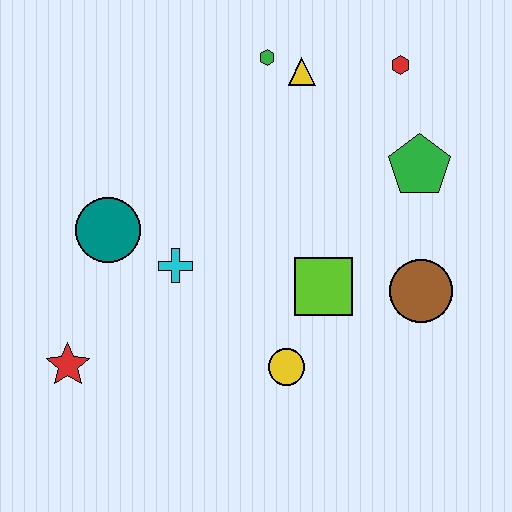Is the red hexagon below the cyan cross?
No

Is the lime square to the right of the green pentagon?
No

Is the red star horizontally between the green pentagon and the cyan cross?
No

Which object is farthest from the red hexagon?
The red star is farthest from the red hexagon.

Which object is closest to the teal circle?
The cyan cross is closest to the teal circle.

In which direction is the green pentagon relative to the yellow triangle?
The green pentagon is to the right of the yellow triangle.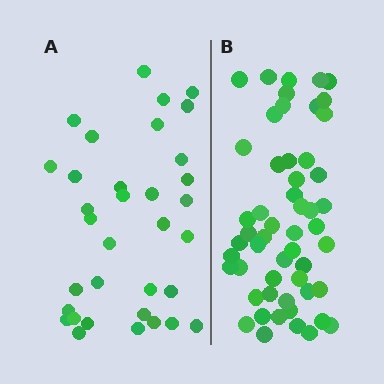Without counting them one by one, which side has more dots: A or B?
Region B (the right region) has more dots.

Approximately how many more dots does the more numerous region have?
Region B has approximately 20 more dots than region A.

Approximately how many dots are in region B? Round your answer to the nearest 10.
About 50 dots. (The exact count is 53, which rounds to 50.)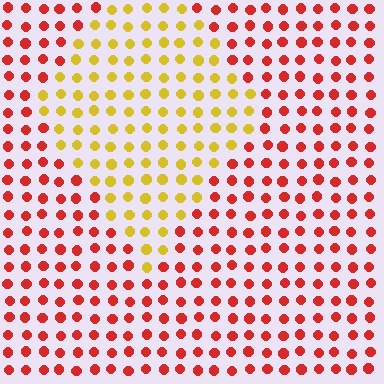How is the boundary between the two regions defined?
The boundary is defined purely by a slight shift in hue (about 53 degrees). Spacing, size, and orientation are identical on both sides.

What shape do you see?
I see a diamond.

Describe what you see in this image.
The image is filled with small red elements in a uniform arrangement. A diamond-shaped region is visible where the elements are tinted to a slightly different hue, forming a subtle color boundary.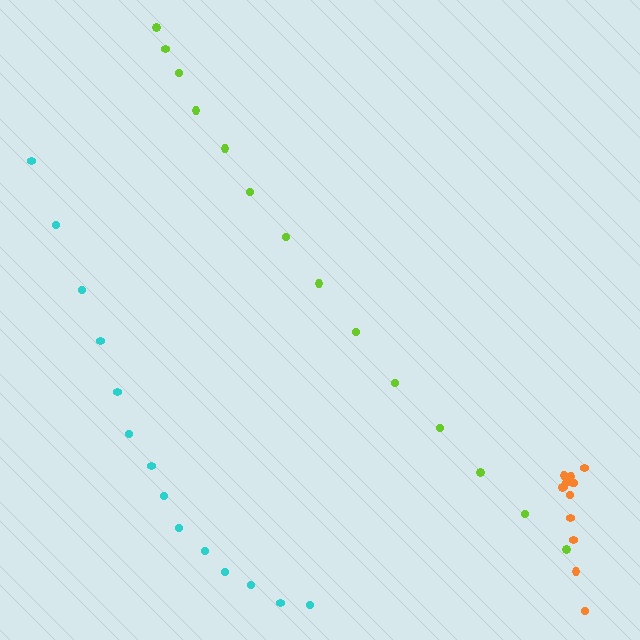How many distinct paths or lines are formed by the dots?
There are 3 distinct paths.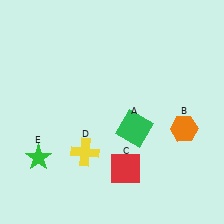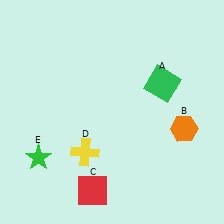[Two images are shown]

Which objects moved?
The objects that moved are: the green square (A), the red square (C).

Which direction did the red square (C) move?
The red square (C) moved left.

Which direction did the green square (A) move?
The green square (A) moved up.